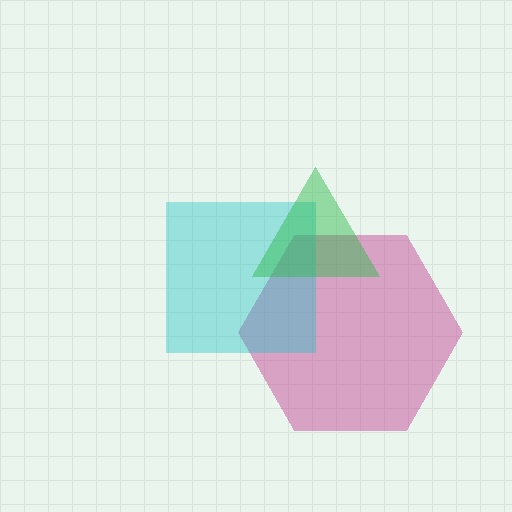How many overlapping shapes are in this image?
There are 3 overlapping shapes in the image.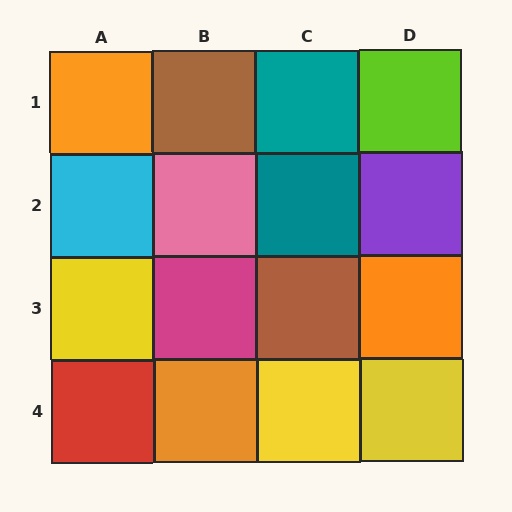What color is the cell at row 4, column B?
Orange.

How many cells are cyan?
1 cell is cyan.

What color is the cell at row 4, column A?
Red.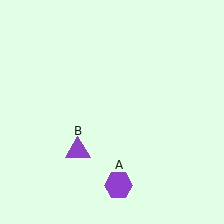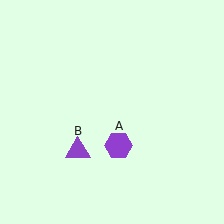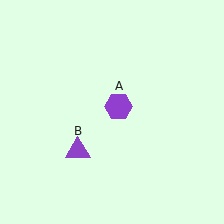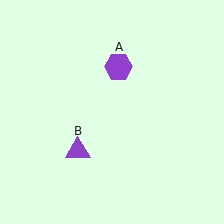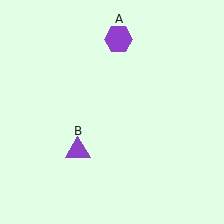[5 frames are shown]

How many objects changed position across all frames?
1 object changed position: purple hexagon (object A).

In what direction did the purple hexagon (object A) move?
The purple hexagon (object A) moved up.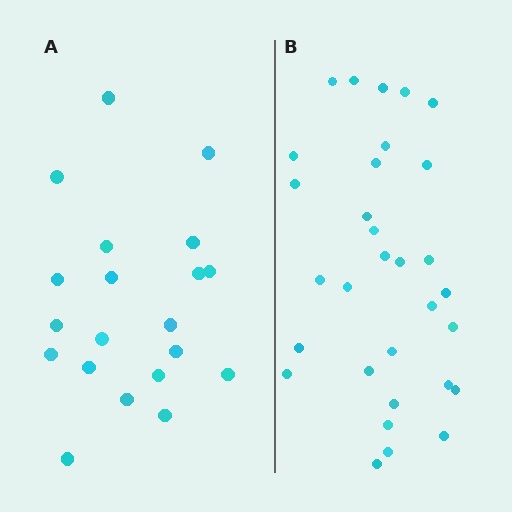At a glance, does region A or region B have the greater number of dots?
Region B (the right region) has more dots.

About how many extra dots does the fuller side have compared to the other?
Region B has roughly 12 or so more dots than region A.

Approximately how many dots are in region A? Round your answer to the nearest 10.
About 20 dots.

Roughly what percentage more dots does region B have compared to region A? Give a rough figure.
About 55% more.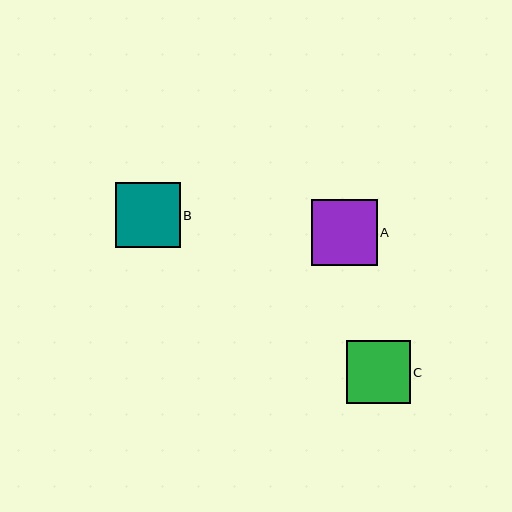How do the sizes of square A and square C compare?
Square A and square C are approximately the same size.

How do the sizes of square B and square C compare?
Square B and square C are approximately the same size.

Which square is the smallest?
Square C is the smallest with a size of approximately 64 pixels.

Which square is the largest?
Square A is the largest with a size of approximately 66 pixels.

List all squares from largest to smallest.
From largest to smallest: A, B, C.